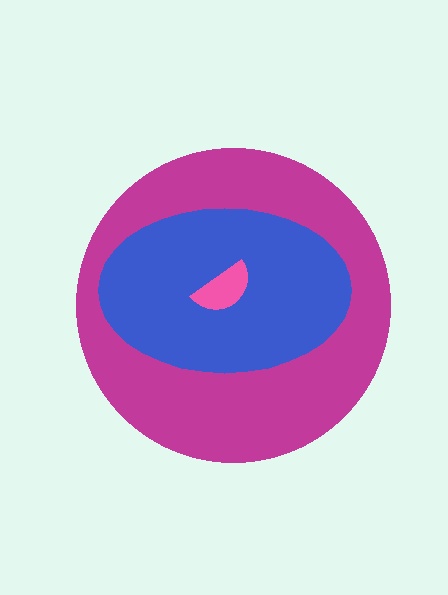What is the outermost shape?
The magenta circle.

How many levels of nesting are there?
3.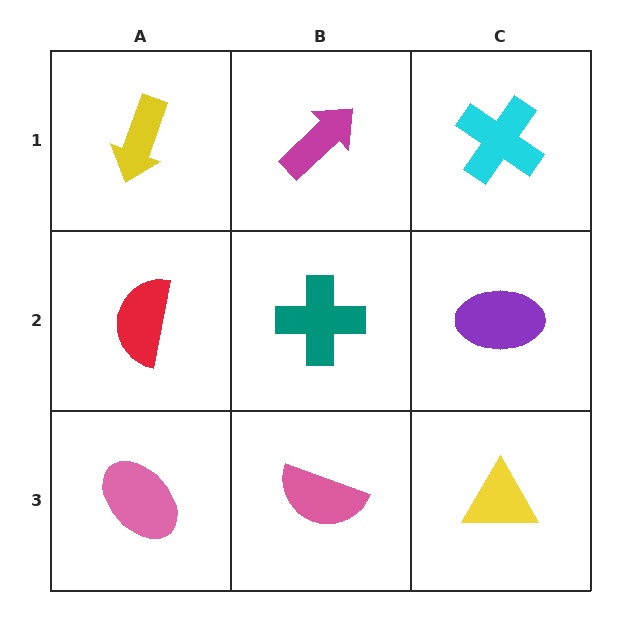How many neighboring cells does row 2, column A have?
3.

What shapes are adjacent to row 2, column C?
A cyan cross (row 1, column C), a yellow triangle (row 3, column C), a teal cross (row 2, column B).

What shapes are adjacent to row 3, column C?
A purple ellipse (row 2, column C), a pink semicircle (row 3, column B).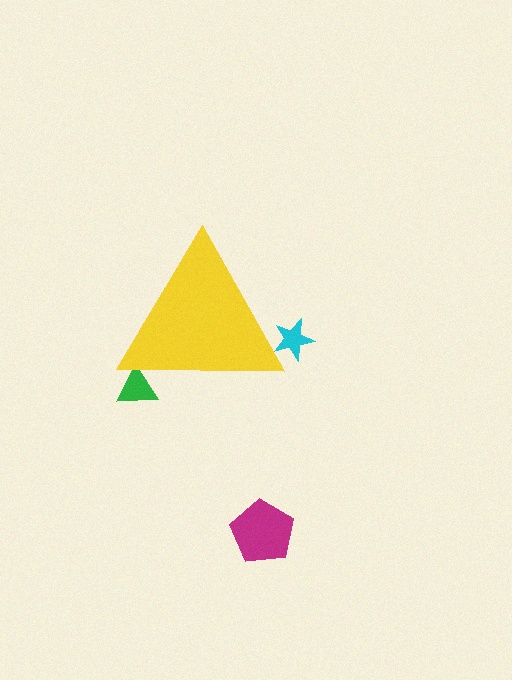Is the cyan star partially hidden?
Yes, the cyan star is partially hidden behind the yellow triangle.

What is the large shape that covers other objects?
A yellow triangle.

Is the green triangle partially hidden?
Yes, the green triangle is partially hidden behind the yellow triangle.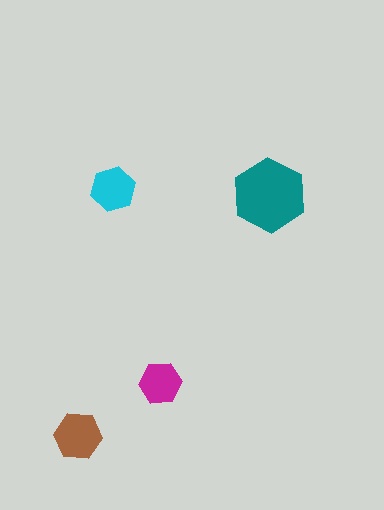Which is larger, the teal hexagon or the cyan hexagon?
The teal one.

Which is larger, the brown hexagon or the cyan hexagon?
The brown one.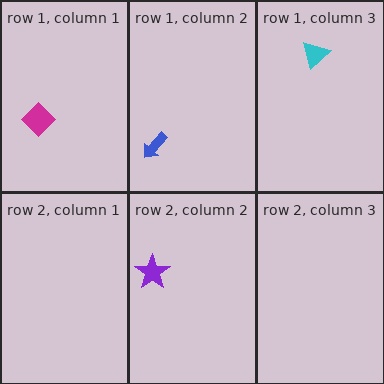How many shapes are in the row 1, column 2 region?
1.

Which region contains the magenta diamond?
The row 1, column 1 region.